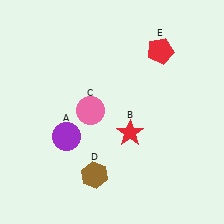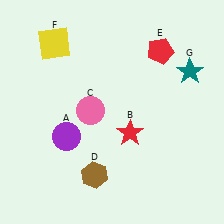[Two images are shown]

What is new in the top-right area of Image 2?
A teal star (G) was added in the top-right area of Image 2.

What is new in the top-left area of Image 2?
A yellow square (F) was added in the top-left area of Image 2.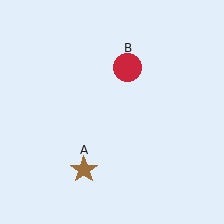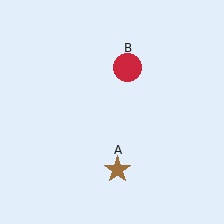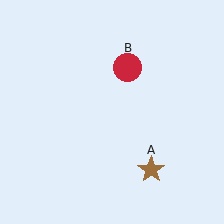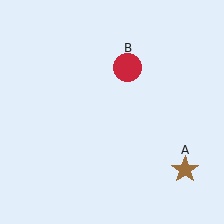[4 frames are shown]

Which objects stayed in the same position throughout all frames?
Red circle (object B) remained stationary.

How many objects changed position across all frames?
1 object changed position: brown star (object A).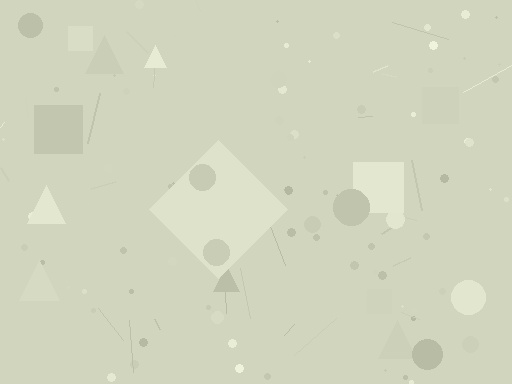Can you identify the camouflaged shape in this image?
The camouflaged shape is a diamond.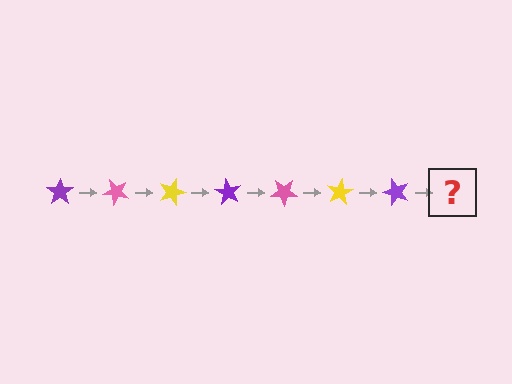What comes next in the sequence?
The next element should be a pink star, rotated 315 degrees from the start.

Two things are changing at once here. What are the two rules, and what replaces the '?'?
The two rules are that it rotates 45 degrees each step and the color cycles through purple, pink, and yellow. The '?' should be a pink star, rotated 315 degrees from the start.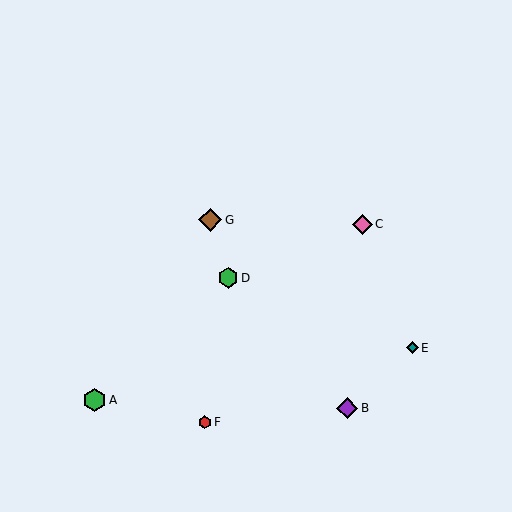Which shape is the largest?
The brown diamond (labeled G) is the largest.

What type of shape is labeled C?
Shape C is a pink diamond.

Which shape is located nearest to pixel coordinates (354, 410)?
The purple diamond (labeled B) at (347, 408) is nearest to that location.